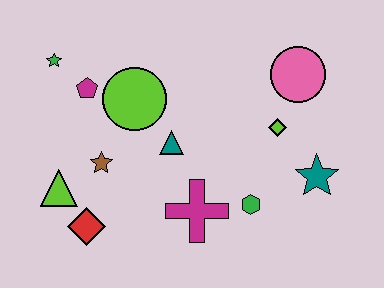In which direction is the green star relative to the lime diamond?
The green star is to the left of the lime diamond.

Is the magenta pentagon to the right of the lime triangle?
Yes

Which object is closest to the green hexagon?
The magenta cross is closest to the green hexagon.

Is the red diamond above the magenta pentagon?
No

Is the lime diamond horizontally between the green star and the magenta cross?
No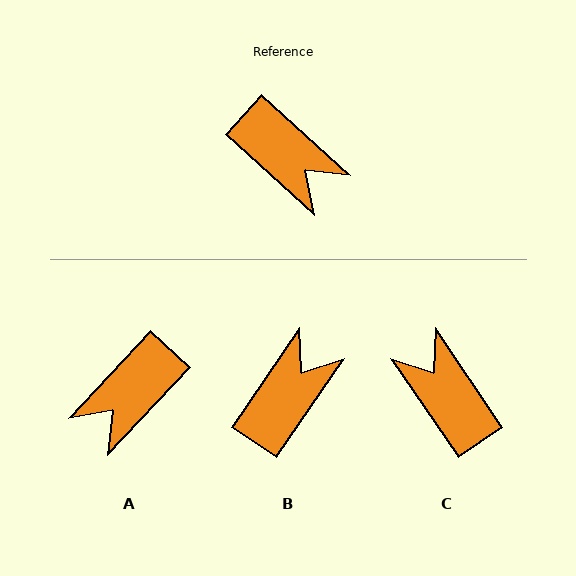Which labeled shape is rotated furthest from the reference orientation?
C, about 167 degrees away.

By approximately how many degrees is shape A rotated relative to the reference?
Approximately 91 degrees clockwise.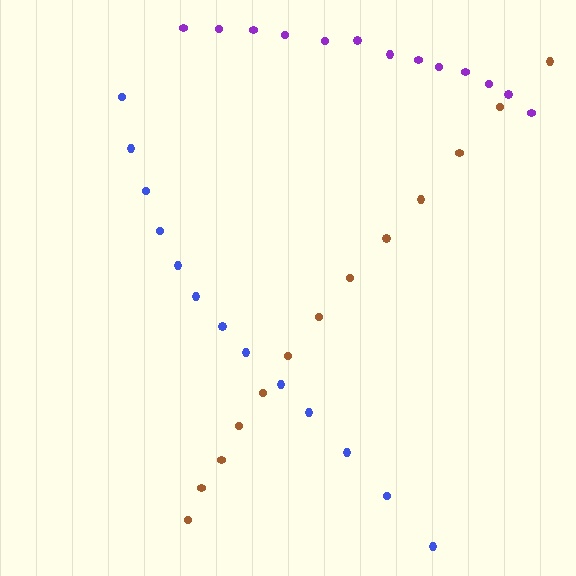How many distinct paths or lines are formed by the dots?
There are 3 distinct paths.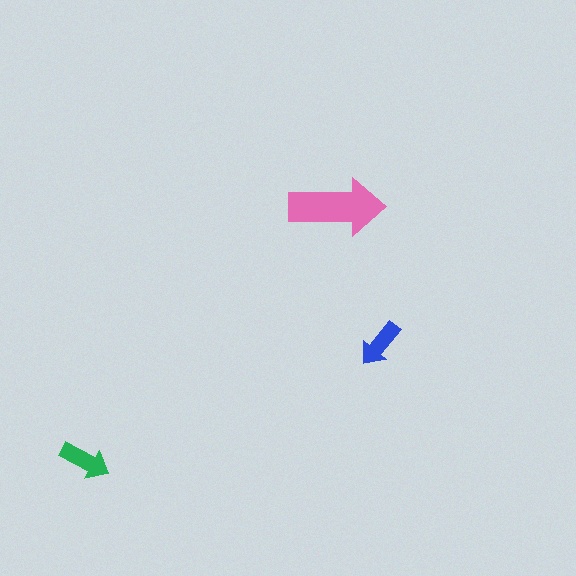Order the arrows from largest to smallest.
the pink one, the green one, the blue one.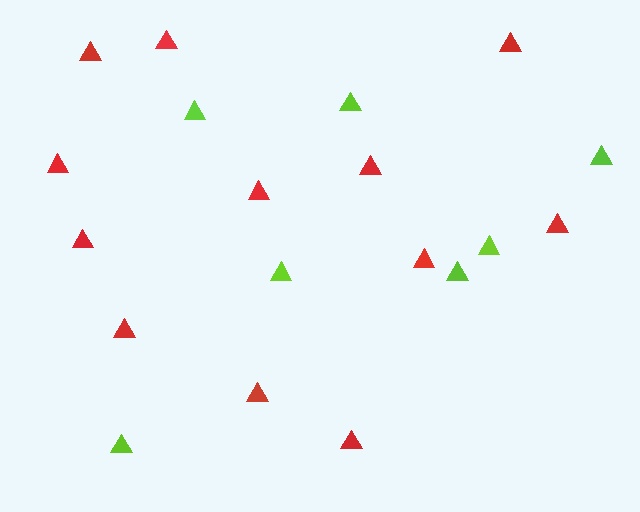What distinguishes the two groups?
There are 2 groups: one group of lime triangles (7) and one group of red triangles (12).